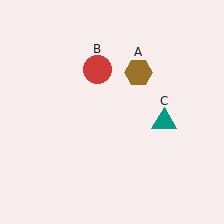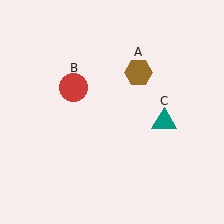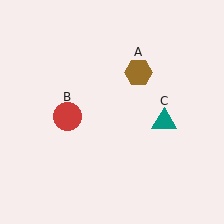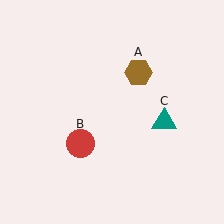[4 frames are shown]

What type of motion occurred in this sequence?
The red circle (object B) rotated counterclockwise around the center of the scene.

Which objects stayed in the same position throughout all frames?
Brown hexagon (object A) and teal triangle (object C) remained stationary.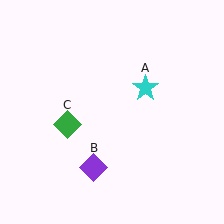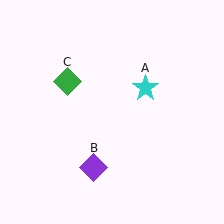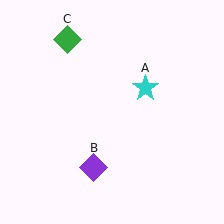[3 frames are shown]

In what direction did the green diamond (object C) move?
The green diamond (object C) moved up.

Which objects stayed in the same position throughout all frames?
Cyan star (object A) and purple diamond (object B) remained stationary.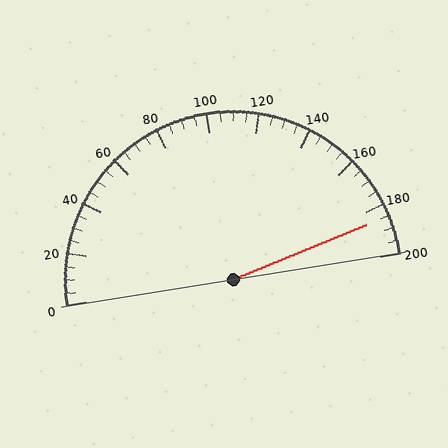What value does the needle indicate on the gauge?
The needle indicates approximately 185.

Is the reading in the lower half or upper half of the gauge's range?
The reading is in the upper half of the range (0 to 200).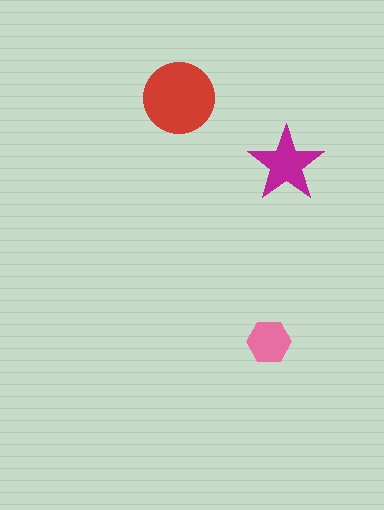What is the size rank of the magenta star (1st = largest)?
2nd.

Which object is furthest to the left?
The red circle is leftmost.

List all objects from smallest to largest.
The pink hexagon, the magenta star, the red circle.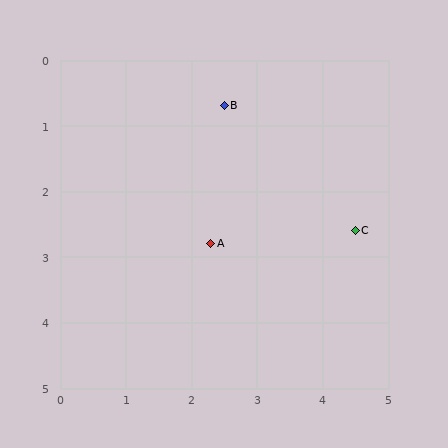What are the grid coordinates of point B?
Point B is at approximately (2.5, 0.7).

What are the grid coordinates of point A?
Point A is at approximately (2.3, 2.8).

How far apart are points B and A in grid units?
Points B and A are about 2.1 grid units apart.